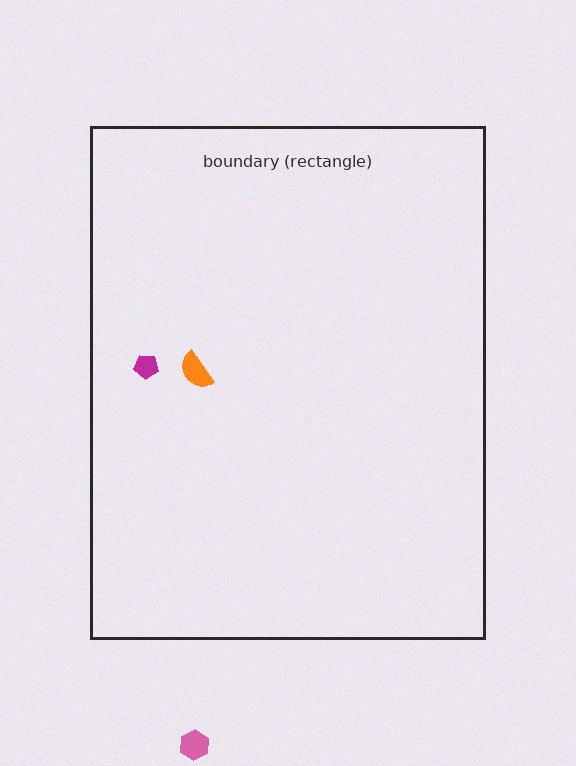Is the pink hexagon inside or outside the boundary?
Outside.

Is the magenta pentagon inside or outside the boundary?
Inside.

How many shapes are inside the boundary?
2 inside, 1 outside.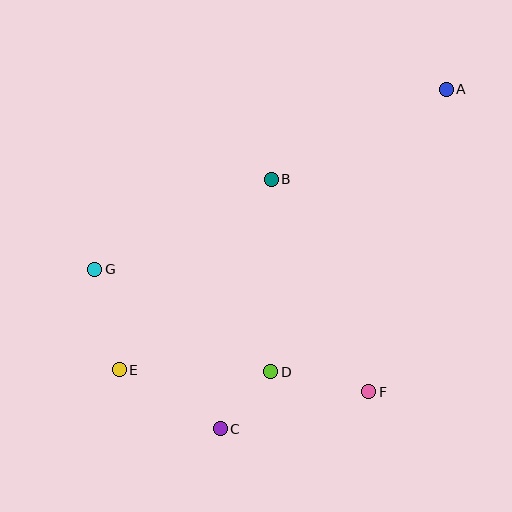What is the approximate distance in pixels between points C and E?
The distance between C and E is approximately 117 pixels.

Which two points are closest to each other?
Points C and D are closest to each other.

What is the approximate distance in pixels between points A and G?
The distance between A and G is approximately 395 pixels.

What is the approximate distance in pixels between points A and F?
The distance between A and F is approximately 312 pixels.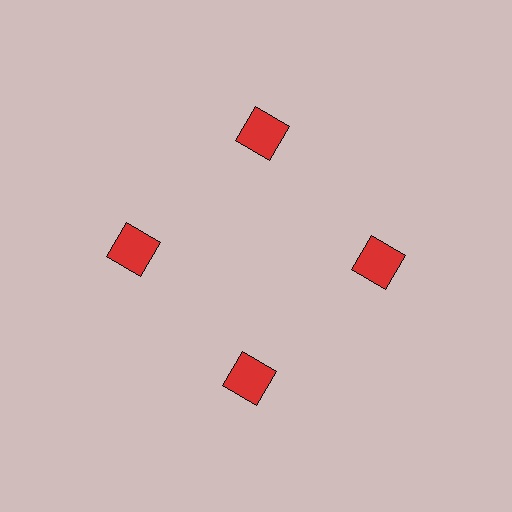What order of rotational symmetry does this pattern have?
This pattern has 4-fold rotational symmetry.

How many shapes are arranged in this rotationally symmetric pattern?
There are 4 shapes, arranged in 4 groups of 1.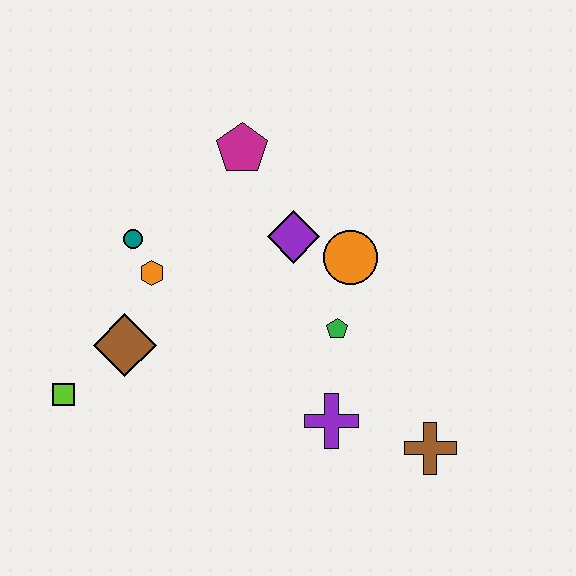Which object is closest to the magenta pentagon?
The purple diamond is closest to the magenta pentagon.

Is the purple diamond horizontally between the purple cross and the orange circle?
No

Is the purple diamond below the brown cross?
No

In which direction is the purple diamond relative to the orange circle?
The purple diamond is to the left of the orange circle.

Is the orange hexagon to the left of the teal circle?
No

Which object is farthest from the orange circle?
The lime square is farthest from the orange circle.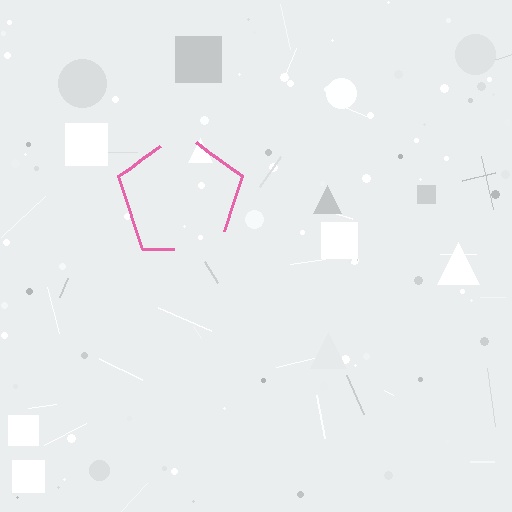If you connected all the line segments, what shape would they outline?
They would outline a pentagon.